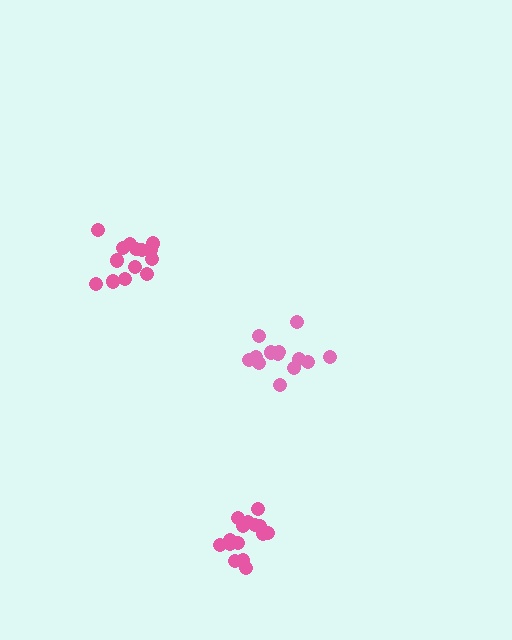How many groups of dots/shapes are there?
There are 3 groups.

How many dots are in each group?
Group 1: 13 dots, Group 2: 15 dots, Group 3: 14 dots (42 total).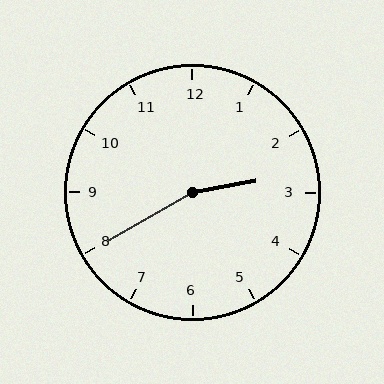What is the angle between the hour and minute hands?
Approximately 160 degrees.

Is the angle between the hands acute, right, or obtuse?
It is obtuse.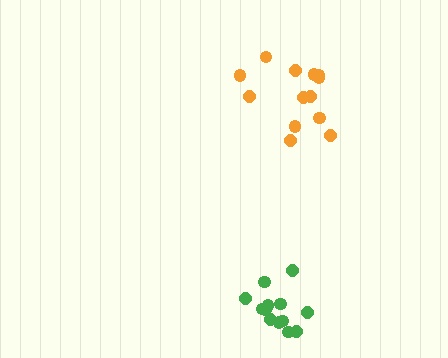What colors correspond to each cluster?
The clusters are colored: orange, green.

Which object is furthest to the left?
The green cluster is leftmost.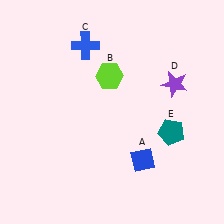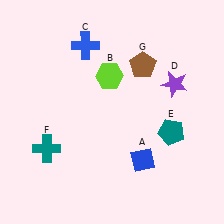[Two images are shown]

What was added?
A teal cross (F), a brown pentagon (G) were added in Image 2.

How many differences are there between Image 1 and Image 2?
There are 2 differences between the two images.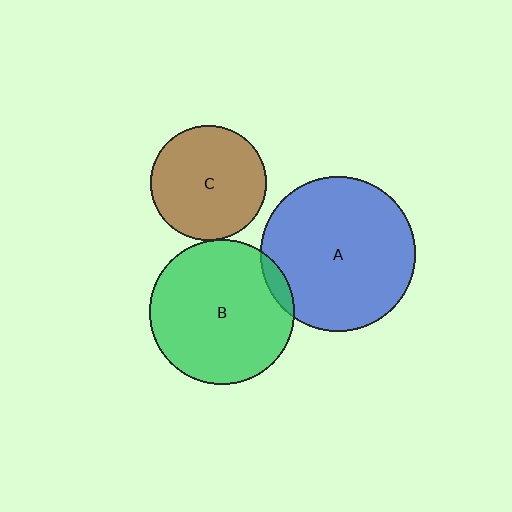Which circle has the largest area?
Circle A (blue).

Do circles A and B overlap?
Yes.